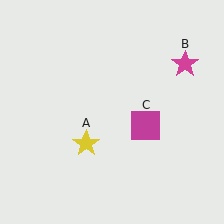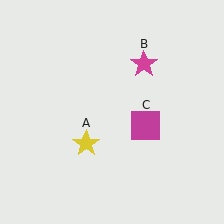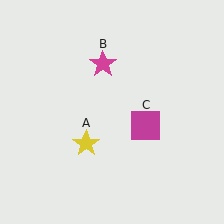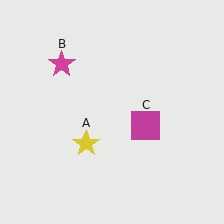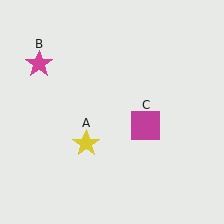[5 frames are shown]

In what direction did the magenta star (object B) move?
The magenta star (object B) moved left.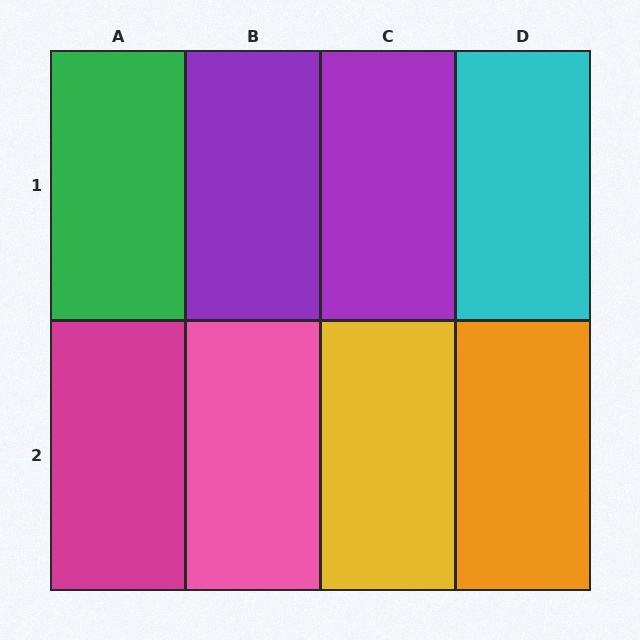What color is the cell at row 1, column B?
Purple.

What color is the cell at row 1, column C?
Purple.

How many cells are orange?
1 cell is orange.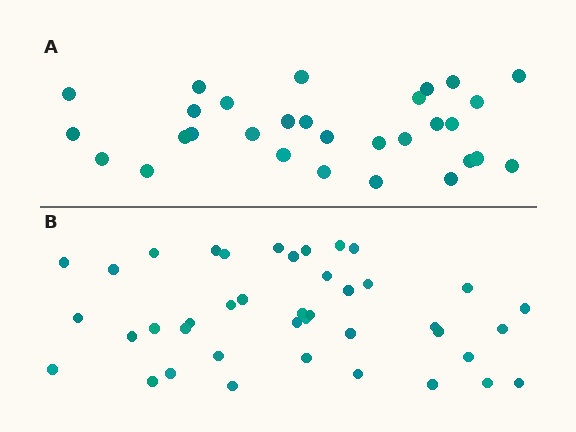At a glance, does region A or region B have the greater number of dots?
Region B (the bottom region) has more dots.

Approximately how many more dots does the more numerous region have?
Region B has roughly 12 or so more dots than region A.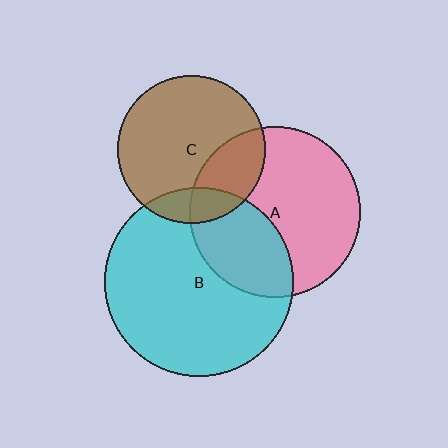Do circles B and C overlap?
Yes.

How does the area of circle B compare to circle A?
Approximately 1.2 times.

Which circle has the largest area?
Circle B (cyan).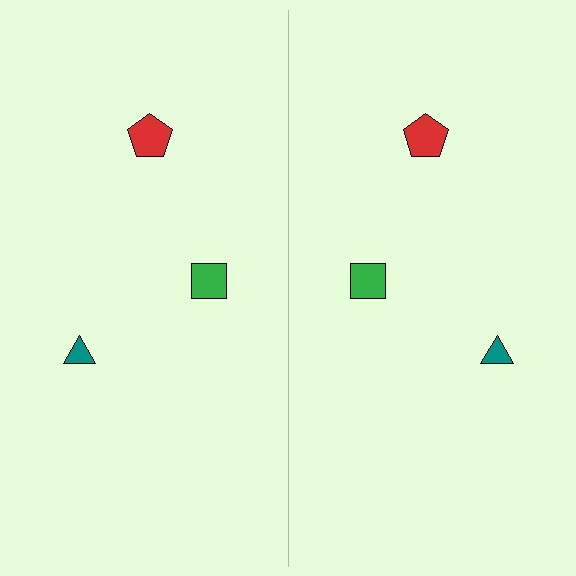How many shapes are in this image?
There are 6 shapes in this image.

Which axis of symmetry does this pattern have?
The pattern has a vertical axis of symmetry running through the center of the image.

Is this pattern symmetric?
Yes, this pattern has bilateral (reflection) symmetry.